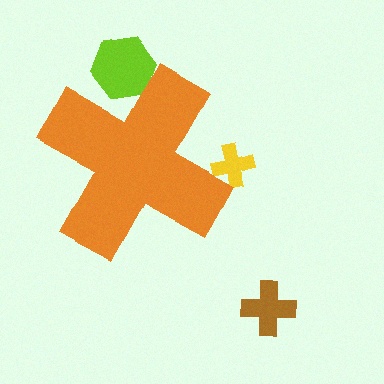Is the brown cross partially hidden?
No, the brown cross is fully visible.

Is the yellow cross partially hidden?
Yes, the yellow cross is partially hidden behind the orange cross.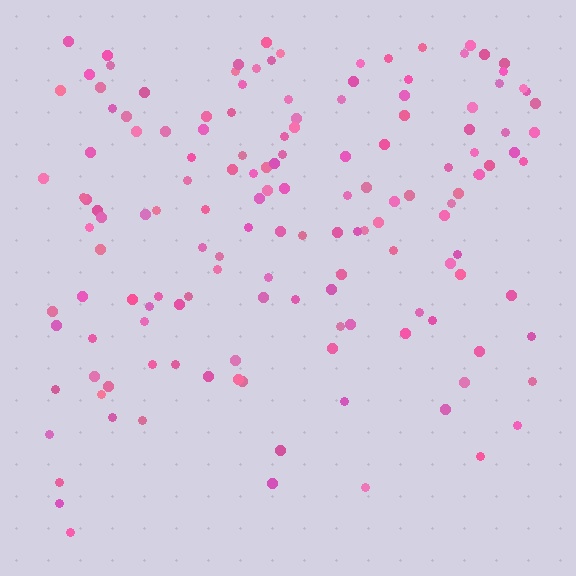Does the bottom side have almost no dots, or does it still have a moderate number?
Still a moderate number, just noticeably fewer than the top.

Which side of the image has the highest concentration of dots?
The top.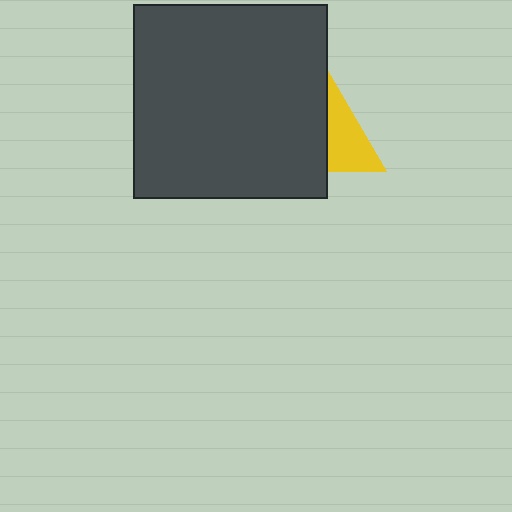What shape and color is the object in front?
The object in front is a dark gray square.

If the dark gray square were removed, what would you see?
You would see the complete yellow triangle.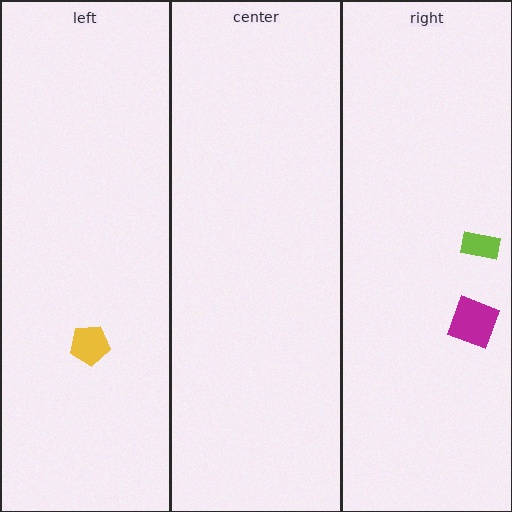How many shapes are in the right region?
2.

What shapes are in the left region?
The yellow pentagon.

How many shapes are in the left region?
1.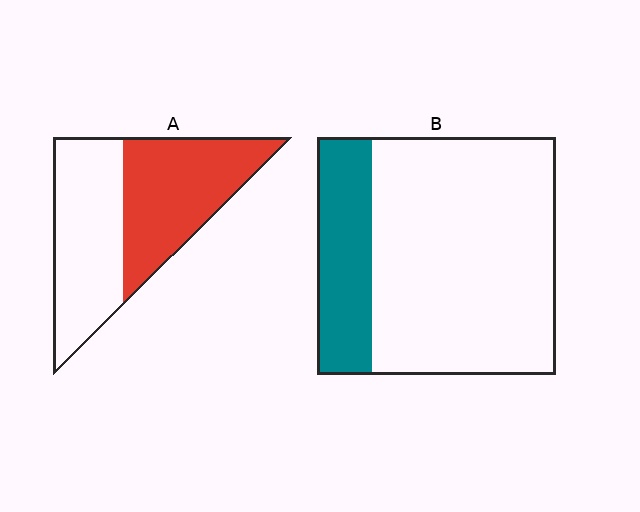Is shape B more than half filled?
No.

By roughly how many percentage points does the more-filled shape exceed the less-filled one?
By roughly 25 percentage points (A over B).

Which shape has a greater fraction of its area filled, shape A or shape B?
Shape A.